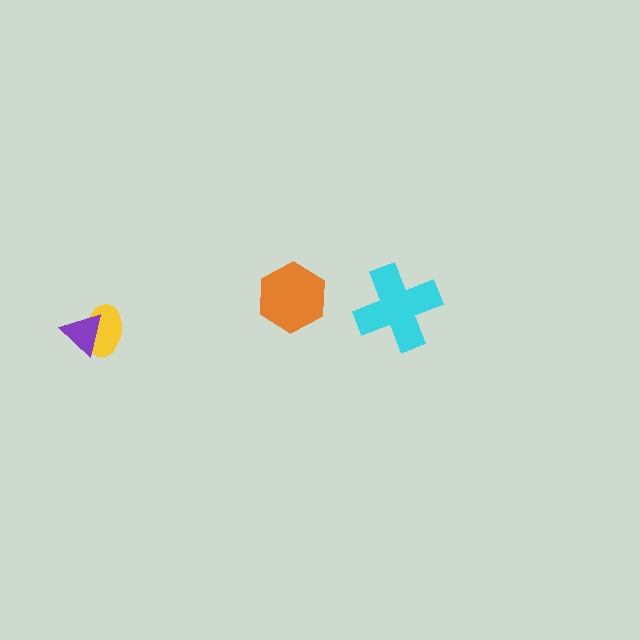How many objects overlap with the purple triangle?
1 object overlaps with the purple triangle.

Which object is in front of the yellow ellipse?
The purple triangle is in front of the yellow ellipse.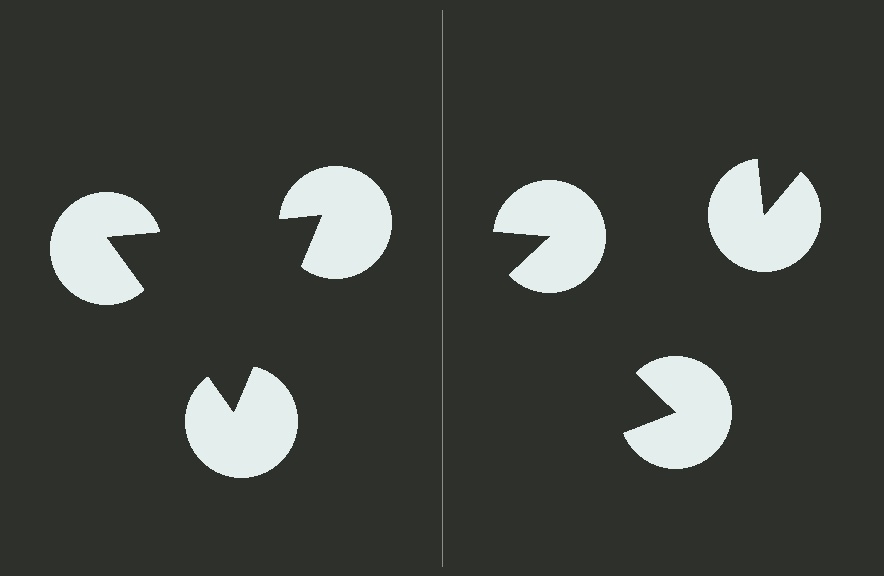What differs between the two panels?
The pac-man discs are positioned identically on both sides; only the wedge orientations differ. On the left they align to a triangle; on the right they are misaligned.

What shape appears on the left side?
An illusory triangle.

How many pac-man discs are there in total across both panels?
6 — 3 on each side.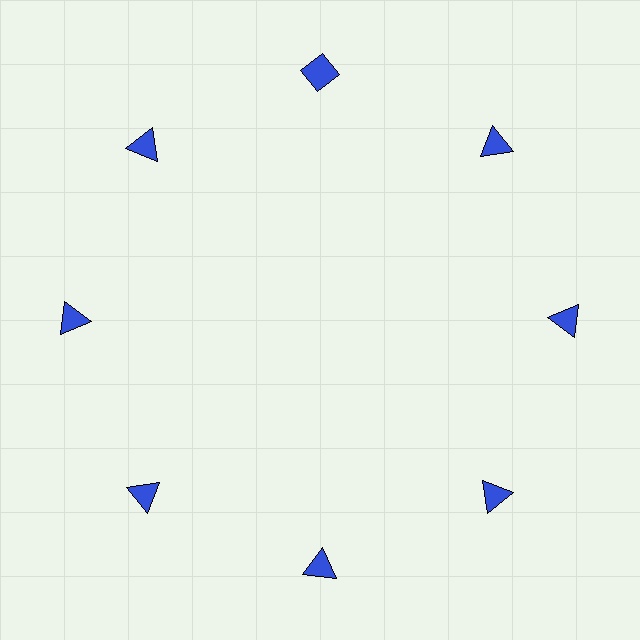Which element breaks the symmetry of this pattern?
The blue diamond at roughly the 12 o'clock position breaks the symmetry. All other shapes are blue triangles.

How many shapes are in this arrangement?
There are 8 shapes arranged in a ring pattern.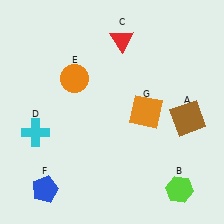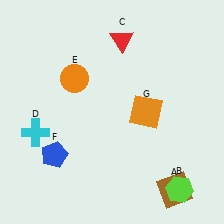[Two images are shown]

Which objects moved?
The objects that moved are: the brown square (A), the blue pentagon (F).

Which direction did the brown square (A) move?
The brown square (A) moved down.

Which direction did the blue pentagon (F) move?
The blue pentagon (F) moved up.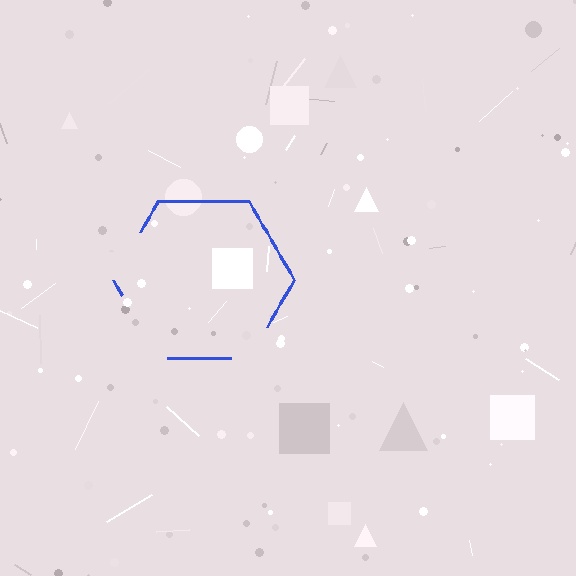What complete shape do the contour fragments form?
The contour fragments form a hexagon.